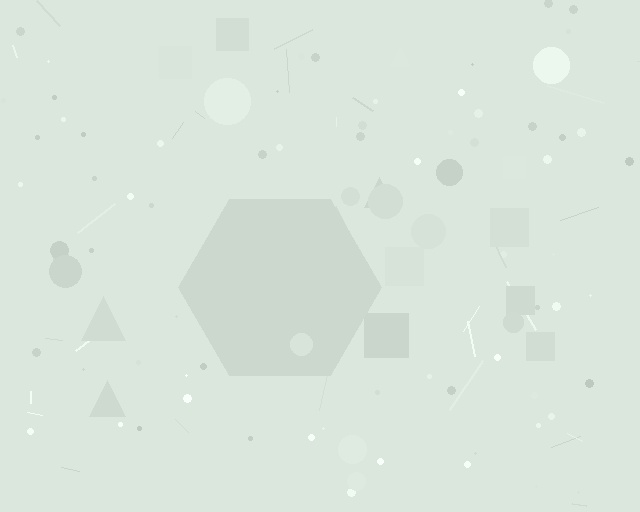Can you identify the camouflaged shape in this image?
The camouflaged shape is a hexagon.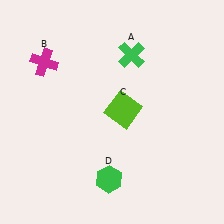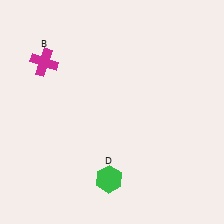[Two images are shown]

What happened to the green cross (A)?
The green cross (A) was removed in Image 2. It was in the top-right area of Image 1.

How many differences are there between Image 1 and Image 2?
There are 2 differences between the two images.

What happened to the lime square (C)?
The lime square (C) was removed in Image 2. It was in the top-right area of Image 1.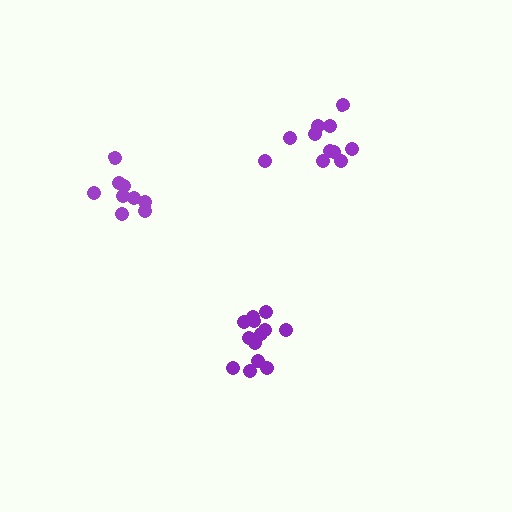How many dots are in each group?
Group 1: 13 dots, Group 2: 11 dots, Group 3: 9 dots (33 total).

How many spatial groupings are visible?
There are 3 spatial groupings.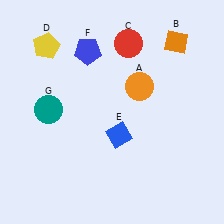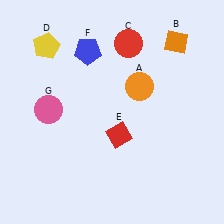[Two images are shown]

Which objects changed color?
E changed from blue to red. G changed from teal to pink.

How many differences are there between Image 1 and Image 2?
There are 2 differences between the two images.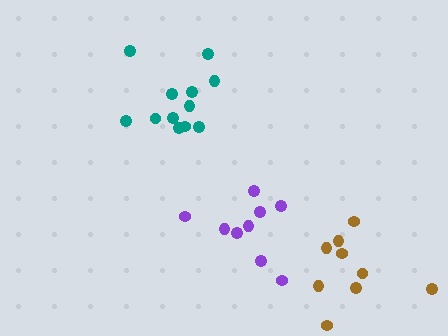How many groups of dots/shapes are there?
There are 3 groups.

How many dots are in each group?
Group 1: 9 dots, Group 2: 12 dots, Group 3: 9 dots (30 total).